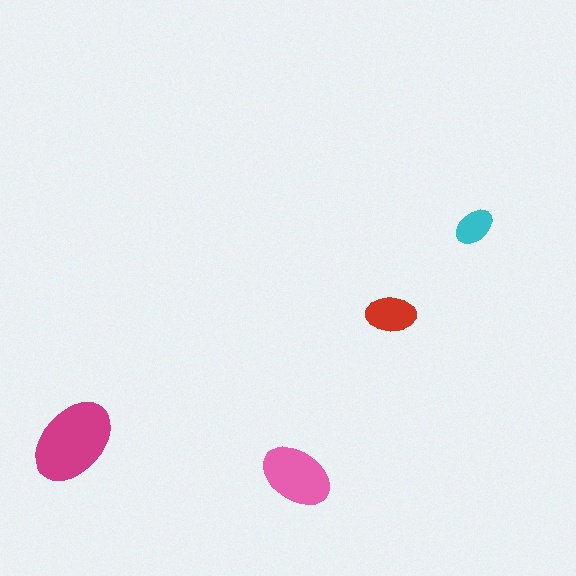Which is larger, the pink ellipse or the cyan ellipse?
The pink one.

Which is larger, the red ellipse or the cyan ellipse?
The red one.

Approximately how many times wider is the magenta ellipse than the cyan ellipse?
About 2 times wider.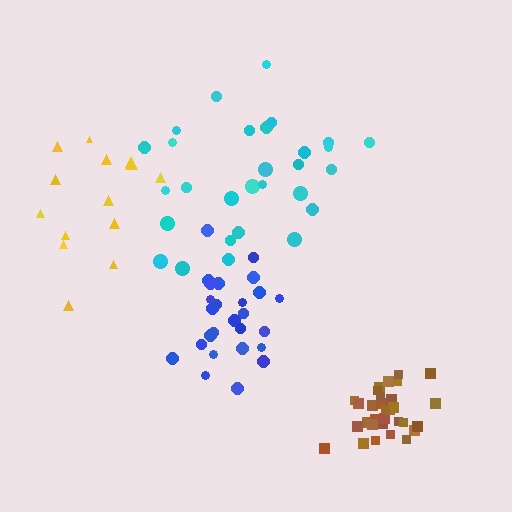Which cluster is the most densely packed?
Brown.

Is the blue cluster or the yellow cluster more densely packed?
Blue.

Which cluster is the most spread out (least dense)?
Yellow.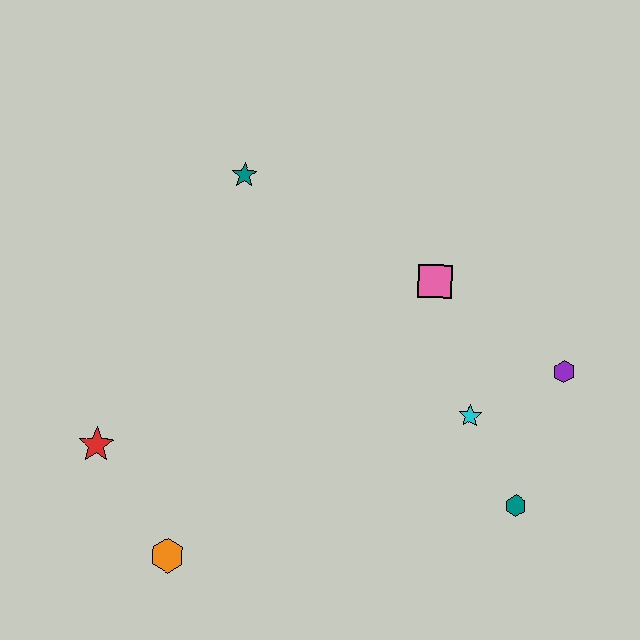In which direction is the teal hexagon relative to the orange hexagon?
The teal hexagon is to the right of the orange hexagon.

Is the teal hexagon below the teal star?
Yes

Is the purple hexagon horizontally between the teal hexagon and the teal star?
No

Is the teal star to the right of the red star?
Yes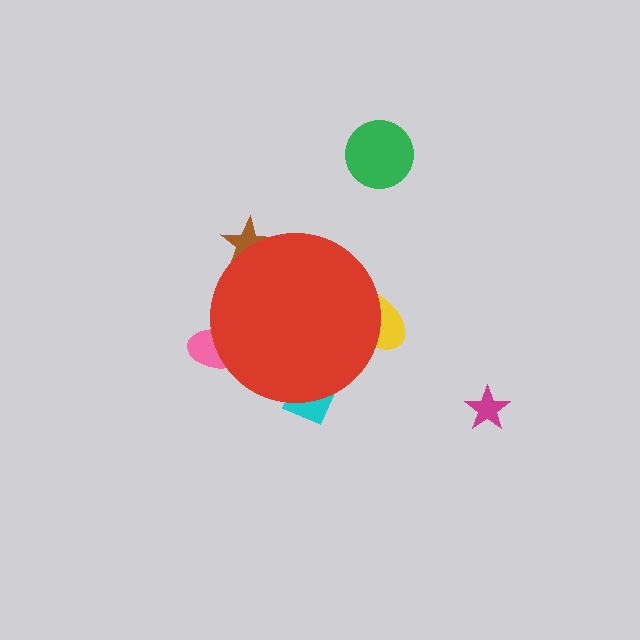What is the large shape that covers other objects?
A red circle.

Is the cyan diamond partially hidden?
Yes, the cyan diamond is partially hidden behind the red circle.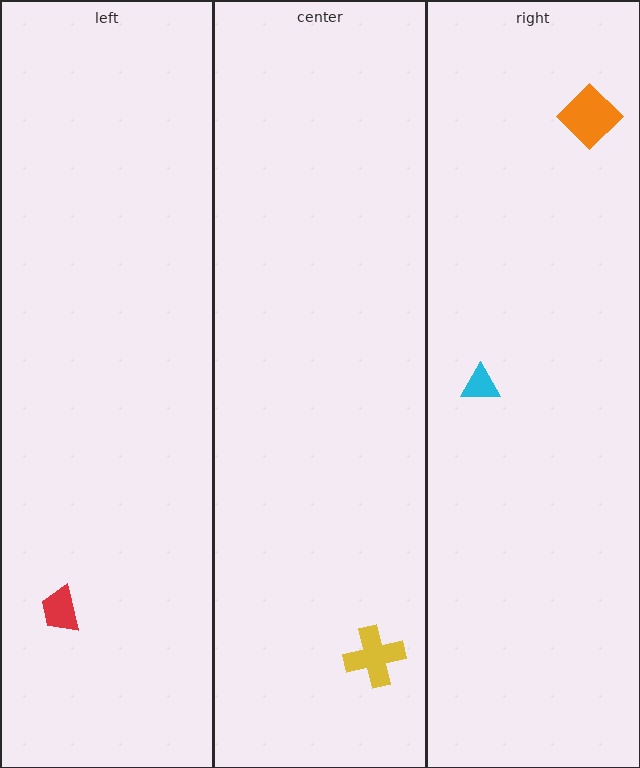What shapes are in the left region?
The red trapezoid.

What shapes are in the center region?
The yellow cross.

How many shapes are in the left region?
1.